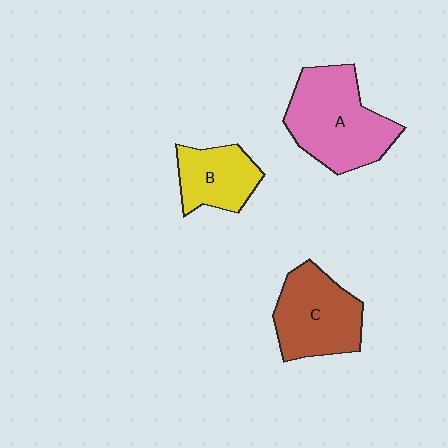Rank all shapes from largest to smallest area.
From largest to smallest: A (pink), C (brown), B (yellow).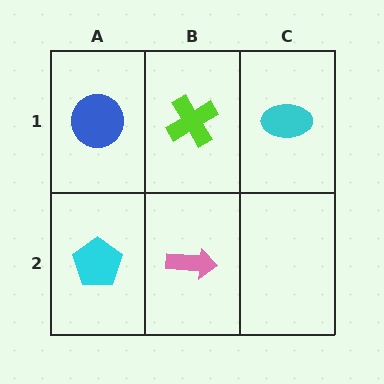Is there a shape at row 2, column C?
No, that cell is empty.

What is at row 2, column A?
A cyan pentagon.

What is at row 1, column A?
A blue circle.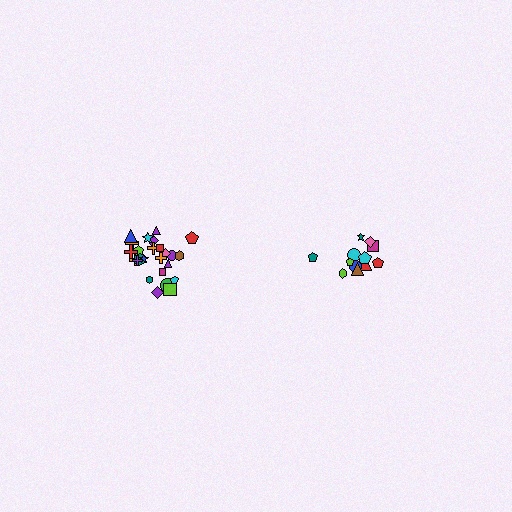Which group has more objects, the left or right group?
The left group.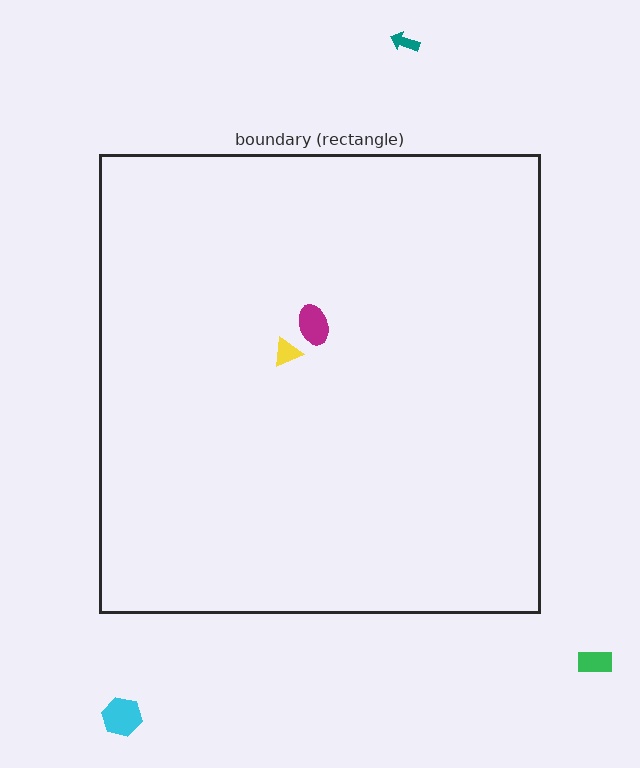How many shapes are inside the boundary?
2 inside, 3 outside.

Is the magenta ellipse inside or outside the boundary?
Inside.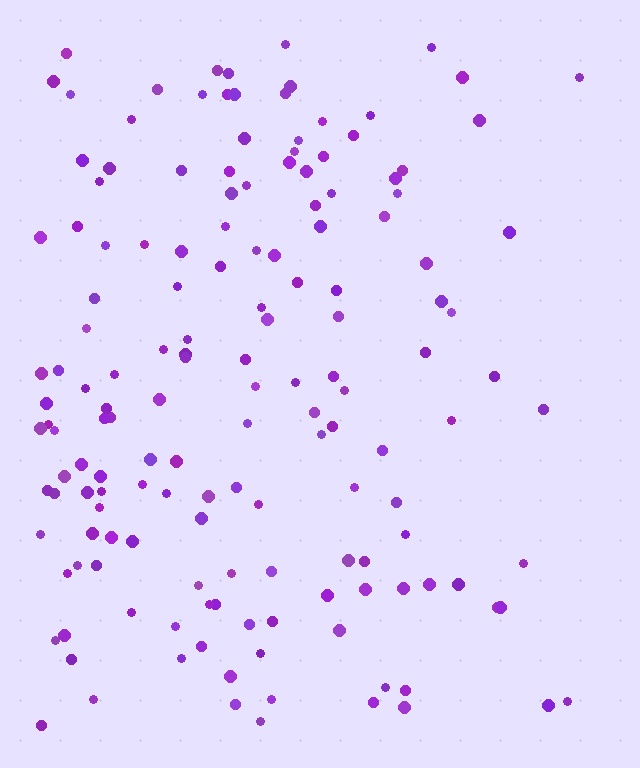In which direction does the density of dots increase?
From right to left, with the left side densest.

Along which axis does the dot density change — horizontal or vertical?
Horizontal.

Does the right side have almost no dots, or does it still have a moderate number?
Still a moderate number, just noticeably fewer than the left.